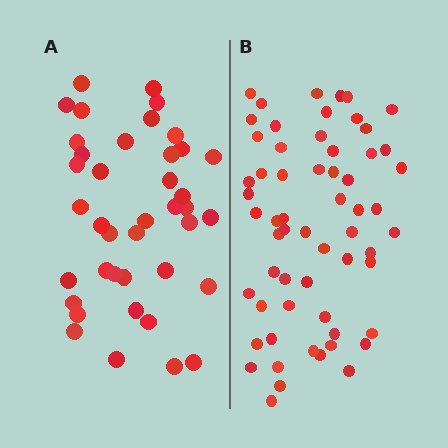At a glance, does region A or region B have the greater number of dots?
Region B (the right region) has more dots.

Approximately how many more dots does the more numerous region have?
Region B has approximately 20 more dots than region A.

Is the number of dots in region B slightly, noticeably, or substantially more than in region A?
Region B has substantially more. The ratio is roughly 1.5 to 1.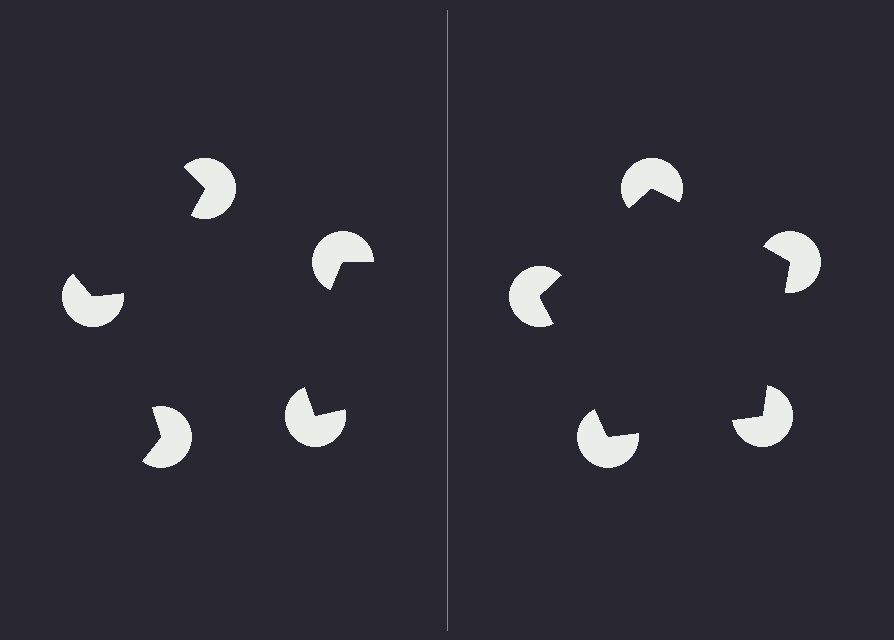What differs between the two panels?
The pac-man discs are positioned identically on both sides; only the wedge orientations differ. On the right they align to a pentagon; on the left they are misaligned.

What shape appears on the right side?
An illusory pentagon.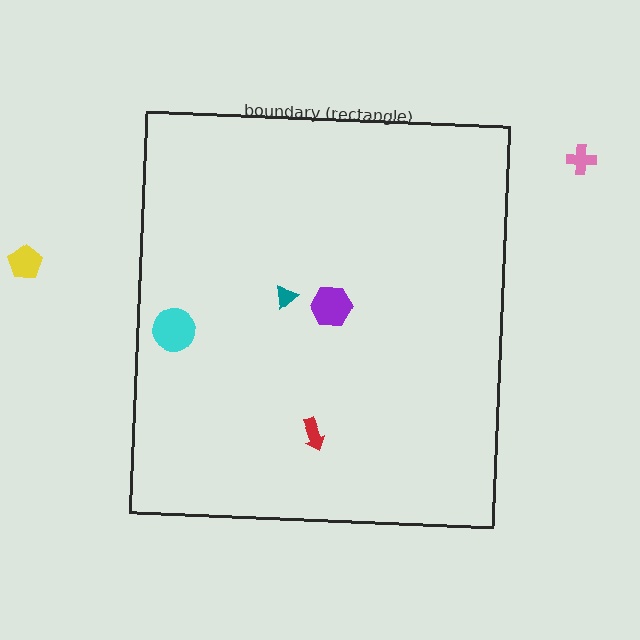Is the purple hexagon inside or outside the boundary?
Inside.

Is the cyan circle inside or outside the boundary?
Inside.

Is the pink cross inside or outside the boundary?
Outside.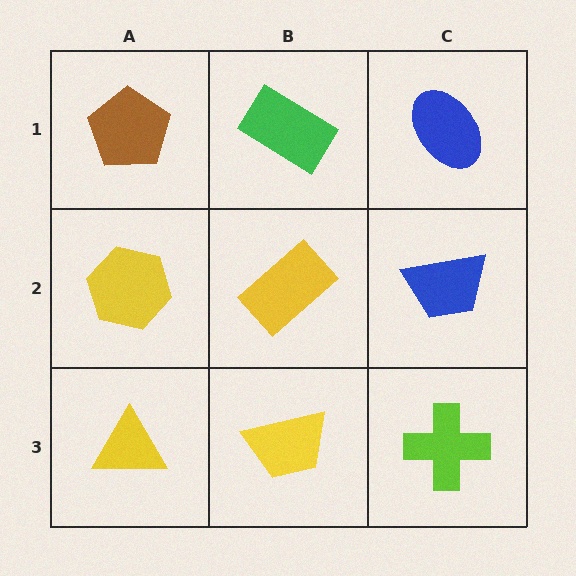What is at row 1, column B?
A green rectangle.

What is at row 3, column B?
A yellow trapezoid.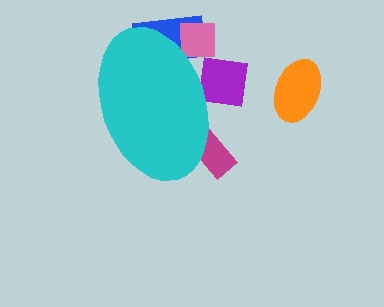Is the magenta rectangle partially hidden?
Yes, the magenta rectangle is partially hidden behind the cyan ellipse.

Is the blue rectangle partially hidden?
Yes, the blue rectangle is partially hidden behind the cyan ellipse.